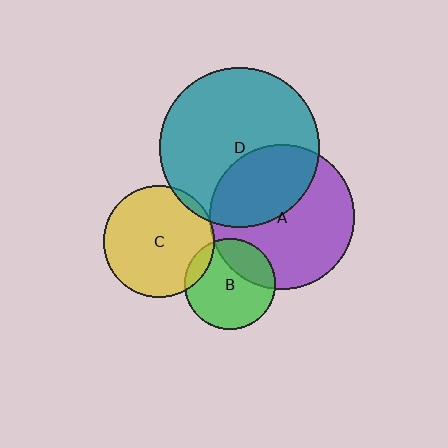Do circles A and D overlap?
Yes.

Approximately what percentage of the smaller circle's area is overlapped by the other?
Approximately 40%.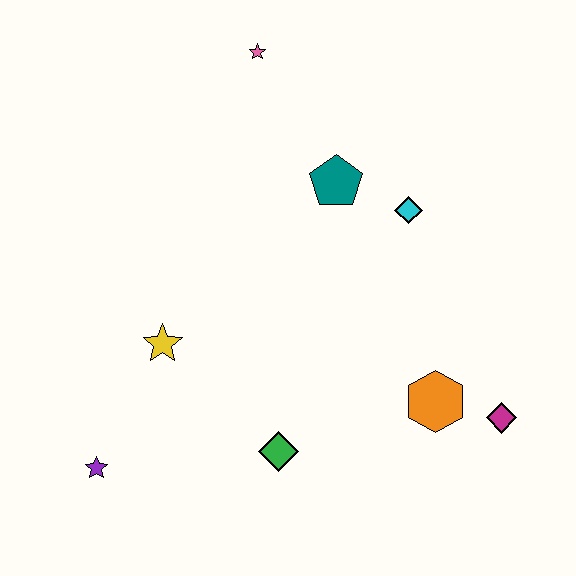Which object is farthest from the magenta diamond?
The pink star is farthest from the magenta diamond.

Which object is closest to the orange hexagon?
The magenta diamond is closest to the orange hexagon.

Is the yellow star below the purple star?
No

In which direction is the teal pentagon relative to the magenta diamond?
The teal pentagon is above the magenta diamond.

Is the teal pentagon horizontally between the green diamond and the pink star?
No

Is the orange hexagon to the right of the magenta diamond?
No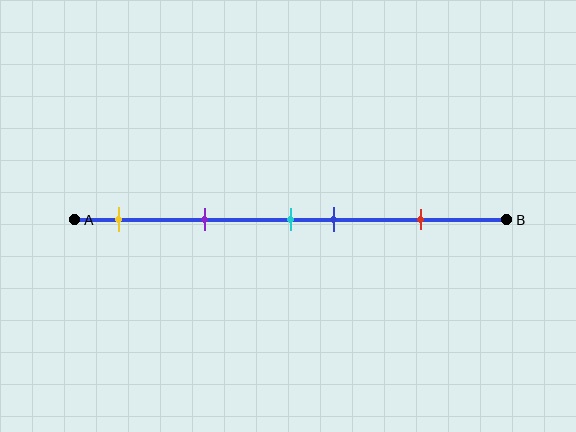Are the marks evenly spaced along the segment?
No, the marks are not evenly spaced.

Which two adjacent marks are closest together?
The cyan and blue marks are the closest adjacent pair.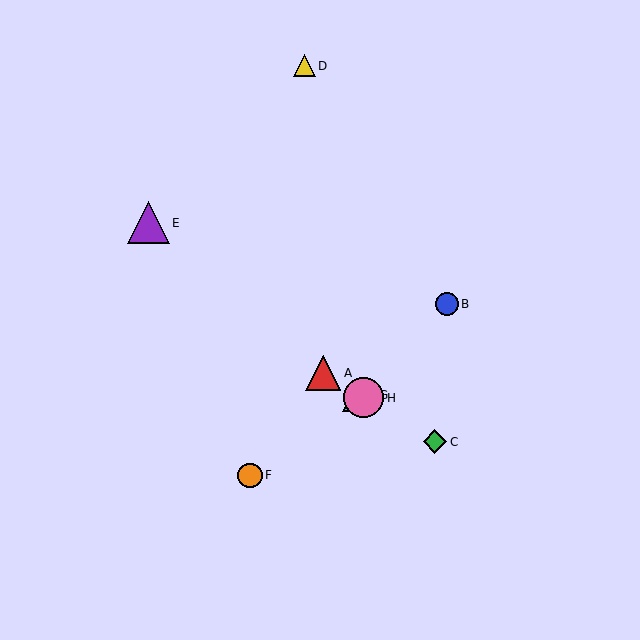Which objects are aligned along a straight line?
Objects A, C, G, H are aligned along a straight line.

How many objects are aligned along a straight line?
4 objects (A, C, G, H) are aligned along a straight line.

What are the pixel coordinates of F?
Object F is at (250, 475).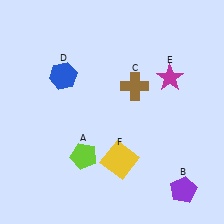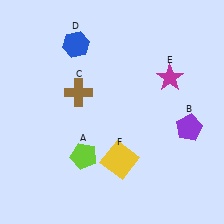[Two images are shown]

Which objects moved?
The objects that moved are: the purple pentagon (B), the brown cross (C), the blue hexagon (D).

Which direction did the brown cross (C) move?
The brown cross (C) moved left.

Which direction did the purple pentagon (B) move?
The purple pentagon (B) moved up.